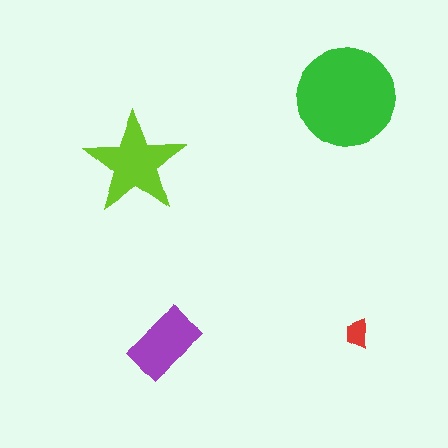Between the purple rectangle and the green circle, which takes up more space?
The green circle.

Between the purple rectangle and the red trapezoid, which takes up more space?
The purple rectangle.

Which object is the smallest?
The red trapezoid.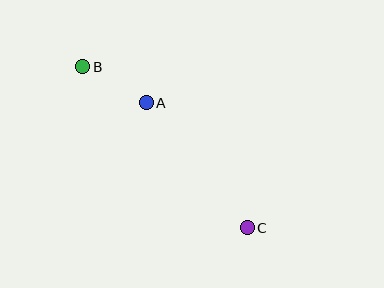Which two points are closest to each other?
Points A and B are closest to each other.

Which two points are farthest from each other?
Points B and C are farthest from each other.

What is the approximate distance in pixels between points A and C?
The distance between A and C is approximately 160 pixels.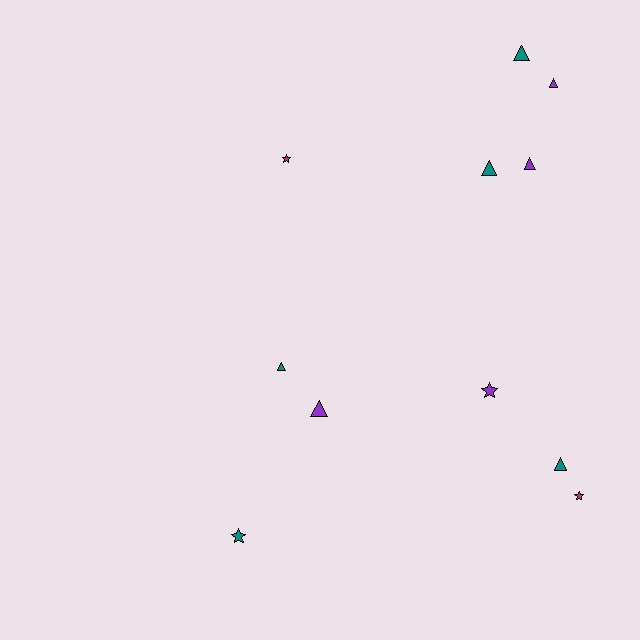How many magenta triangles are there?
There are no magenta triangles.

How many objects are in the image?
There are 11 objects.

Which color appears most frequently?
Teal, with 5 objects.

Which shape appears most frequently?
Triangle, with 7 objects.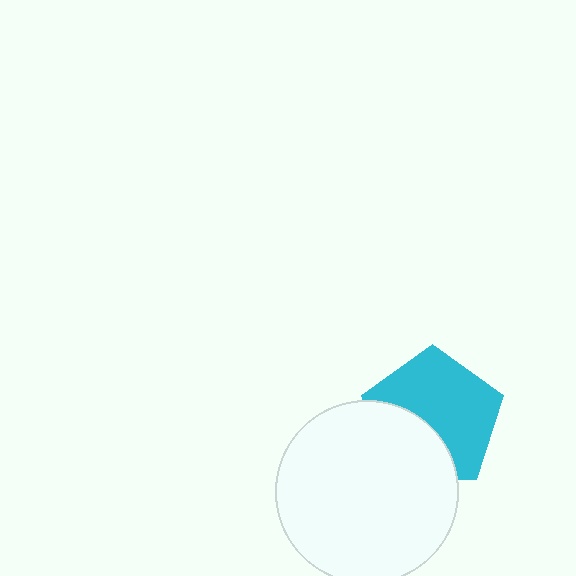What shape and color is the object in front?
The object in front is a white circle.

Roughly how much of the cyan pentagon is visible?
About half of it is visible (roughly 64%).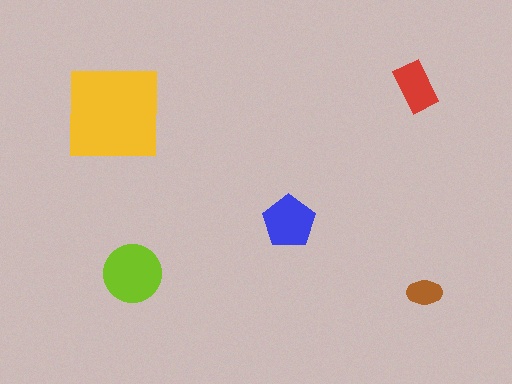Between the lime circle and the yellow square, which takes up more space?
The yellow square.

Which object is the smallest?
The brown ellipse.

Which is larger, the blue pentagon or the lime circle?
The lime circle.